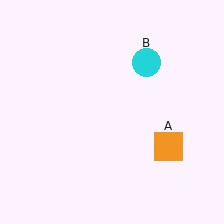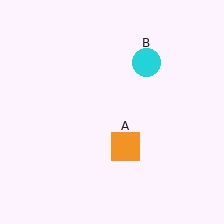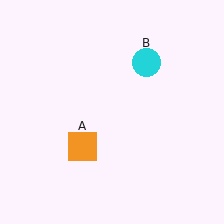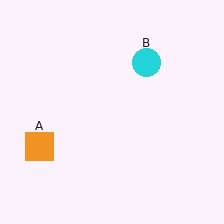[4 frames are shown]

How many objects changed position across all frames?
1 object changed position: orange square (object A).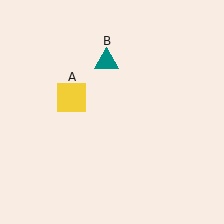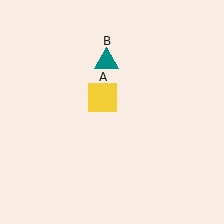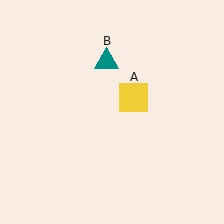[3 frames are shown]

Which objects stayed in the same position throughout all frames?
Teal triangle (object B) remained stationary.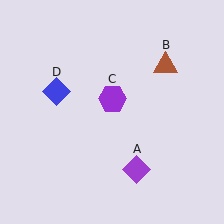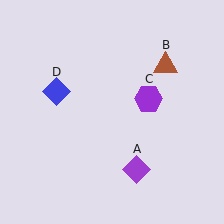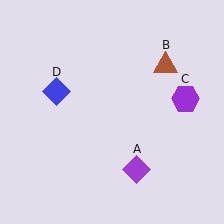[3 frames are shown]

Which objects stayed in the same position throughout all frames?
Purple diamond (object A) and brown triangle (object B) and blue diamond (object D) remained stationary.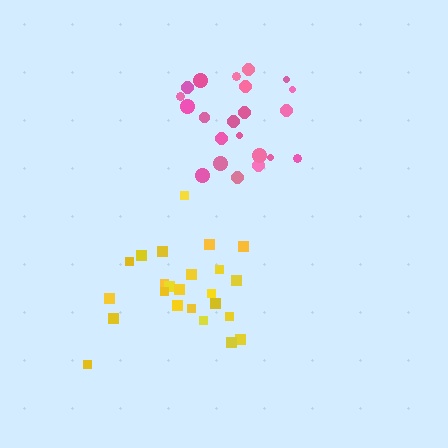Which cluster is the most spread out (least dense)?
Yellow.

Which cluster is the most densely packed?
Pink.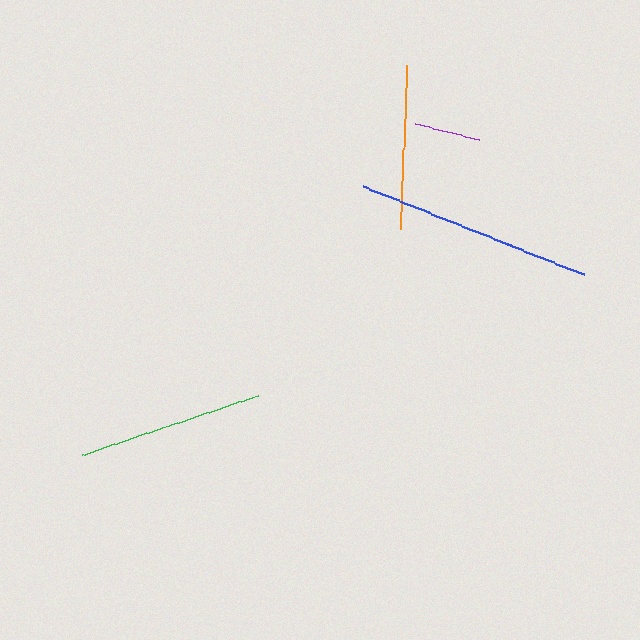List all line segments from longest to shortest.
From longest to shortest: blue, green, orange, purple.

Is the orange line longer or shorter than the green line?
The green line is longer than the orange line.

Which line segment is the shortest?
The purple line is the shortest at approximately 65 pixels.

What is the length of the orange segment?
The orange segment is approximately 164 pixels long.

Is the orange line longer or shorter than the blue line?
The blue line is longer than the orange line.